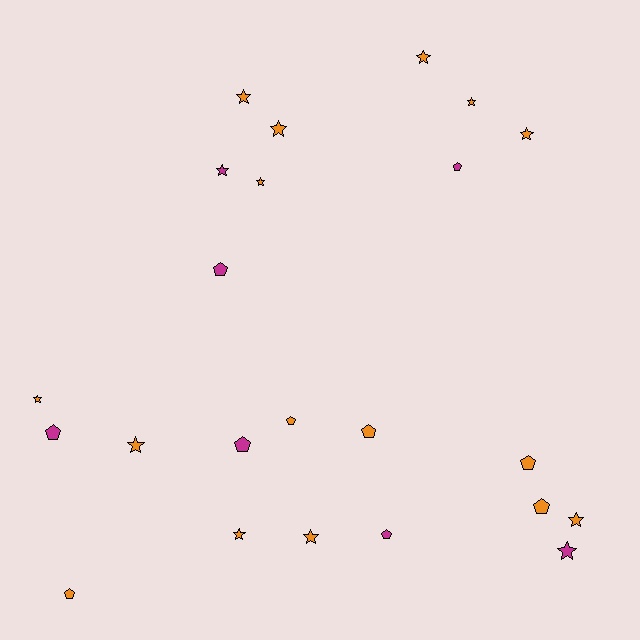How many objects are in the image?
There are 23 objects.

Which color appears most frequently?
Orange, with 16 objects.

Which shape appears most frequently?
Star, with 13 objects.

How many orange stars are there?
There are 11 orange stars.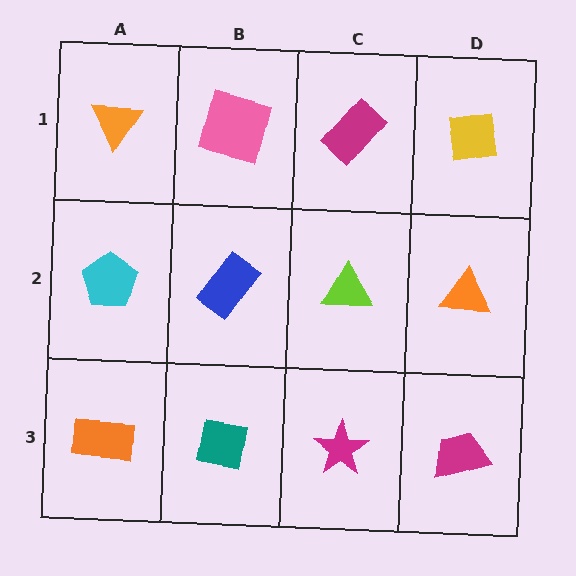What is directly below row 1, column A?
A cyan pentagon.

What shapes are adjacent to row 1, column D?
An orange triangle (row 2, column D), a magenta rectangle (row 1, column C).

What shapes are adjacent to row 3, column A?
A cyan pentagon (row 2, column A), a teal square (row 3, column B).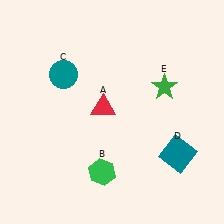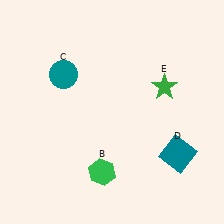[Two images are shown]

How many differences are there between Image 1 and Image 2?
There is 1 difference between the two images.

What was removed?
The red triangle (A) was removed in Image 2.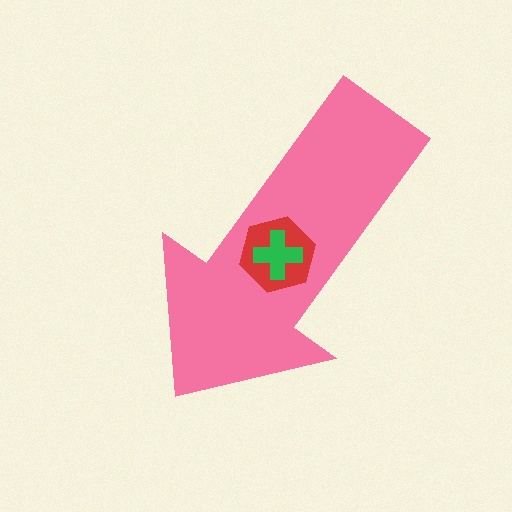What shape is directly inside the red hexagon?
The green cross.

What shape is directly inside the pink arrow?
The red hexagon.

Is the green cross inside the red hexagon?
Yes.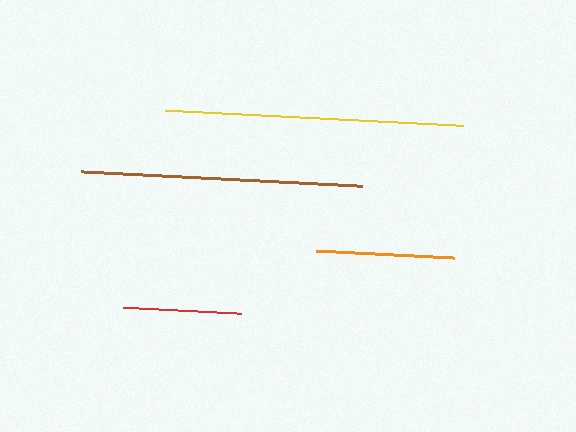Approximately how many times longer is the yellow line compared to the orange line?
The yellow line is approximately 2.2 times the length of the orange line.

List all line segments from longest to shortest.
From longest to shortest: yellow, brown, orange, red.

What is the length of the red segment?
The red segment is approximately 118 pixels long.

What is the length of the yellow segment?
The yellow segment is approximately 298 pixels long.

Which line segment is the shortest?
The red line is the shortest at approximately 118 pixels.